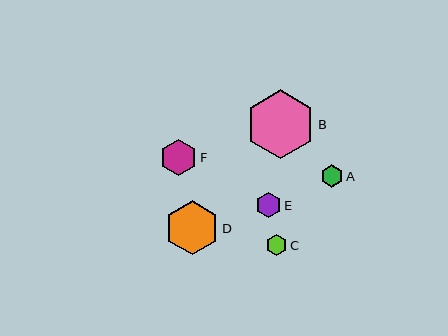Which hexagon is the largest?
Hexagon B is the largest with a size of approximately 69 pixels.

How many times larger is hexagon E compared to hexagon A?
Hexagon E is approximately 1.1 times the size of hexagon A.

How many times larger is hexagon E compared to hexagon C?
Hexagon E is approximately 1.2 times the size of hexagon C.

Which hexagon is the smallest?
Hexagon C is the smallest with a size of approximately 21 pixels.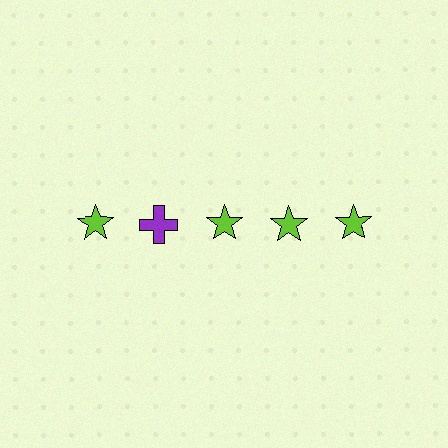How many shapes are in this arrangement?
There are 5 shapes arranged in a grid pattern.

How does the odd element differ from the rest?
It differs in both color (purple instead of lime) and shape (cross instead of star).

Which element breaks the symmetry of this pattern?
The purple cross in the top row, second from left column breaks the symmetry. All other shapes are lime stars.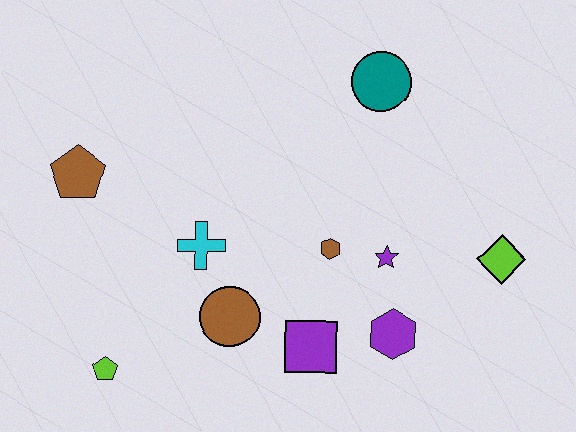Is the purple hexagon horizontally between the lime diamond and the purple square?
Yes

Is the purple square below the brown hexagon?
Yes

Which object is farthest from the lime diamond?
The brown pentagon is farthest from the lime diamond.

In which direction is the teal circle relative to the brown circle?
The teal circle is above the brown circle.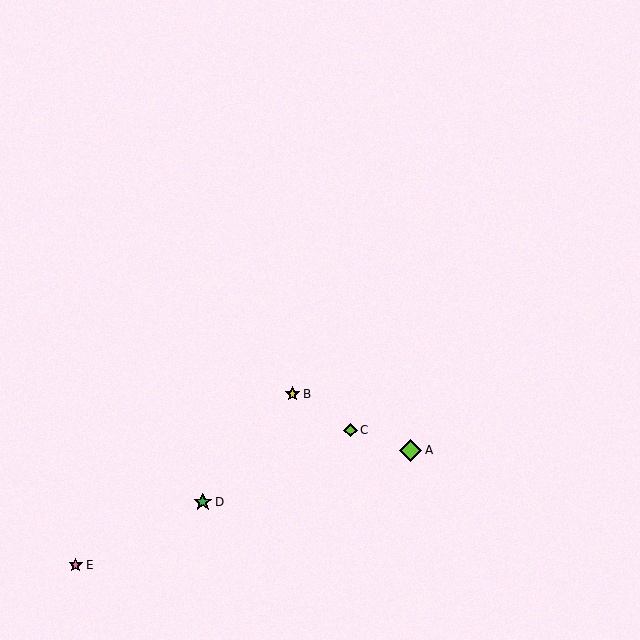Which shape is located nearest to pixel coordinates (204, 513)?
The green star (labeled D) at (203, 502) is nearest to that location.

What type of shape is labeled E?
Shape E is a pink star.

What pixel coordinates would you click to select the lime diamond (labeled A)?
Click at (411, 450) to select the lime diamond A.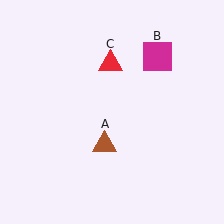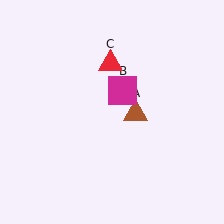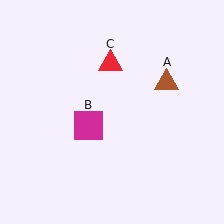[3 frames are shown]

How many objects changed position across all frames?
2 objects changed position: brown triangle (object A), magenta square (object B).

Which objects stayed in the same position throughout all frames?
Red triangle (object C) remained stationary.